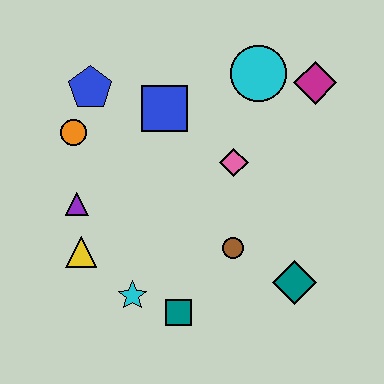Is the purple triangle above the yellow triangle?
Yes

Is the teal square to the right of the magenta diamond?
No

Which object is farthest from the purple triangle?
The magenta diamond is farthest from the purple triangle.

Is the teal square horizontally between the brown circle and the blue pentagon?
Yes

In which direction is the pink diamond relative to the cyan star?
The pink diamond is above the cyan star.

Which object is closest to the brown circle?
The teal diamond is closest to the brown circle.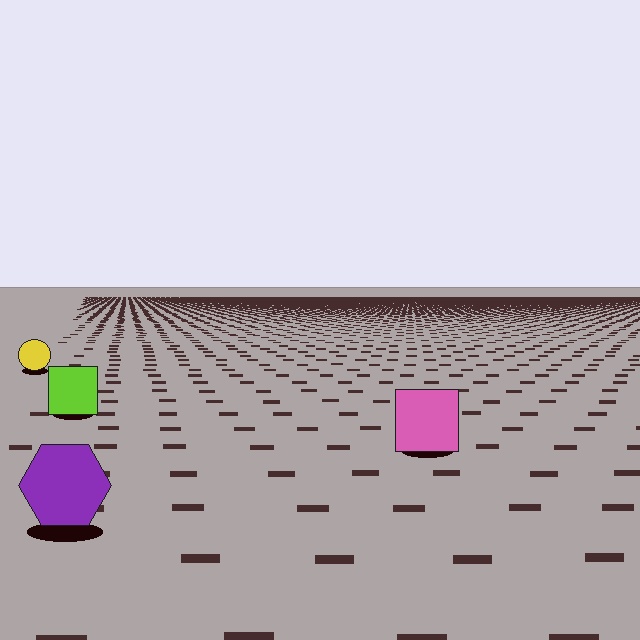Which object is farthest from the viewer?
The yellow circle is farthest from the viewer. It appears smaller and the ground texture around it is denser.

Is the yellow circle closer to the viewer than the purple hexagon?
No. The purple hexagon is closer — you can tell from the texture gradient: the ground texture is coarser near it.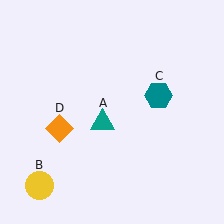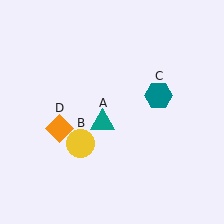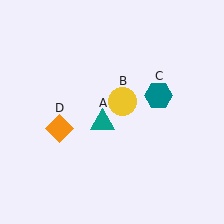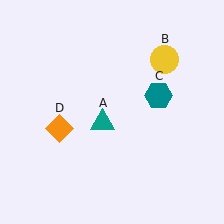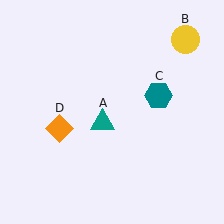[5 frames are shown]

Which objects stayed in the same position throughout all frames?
Teal triangle (object A) and teal hexagon (object C) and orange diamond (object D) remained stationary.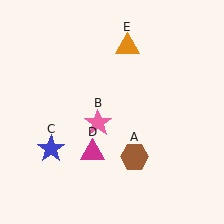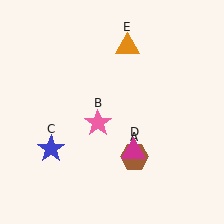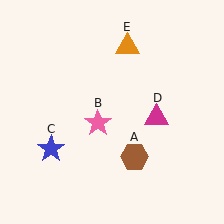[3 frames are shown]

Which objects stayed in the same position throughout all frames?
Brown hexagon (object A) and pink star (object B) and blue star (object C) and orange triangle (object E) remained stationary.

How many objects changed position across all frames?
1 object changed position: magenta triangle (object D).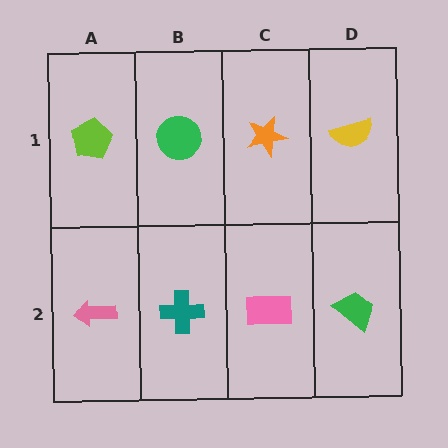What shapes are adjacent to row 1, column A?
A pink arrow (row 2, column A), a green circle (row 1, column B).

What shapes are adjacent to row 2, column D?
A yellow semicircle (row 1, column D), a pink rectangle (row 2, column C).